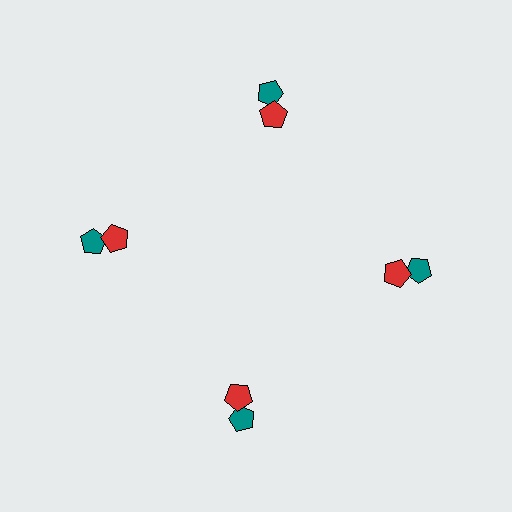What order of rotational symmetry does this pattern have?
This pattern has 4-fold rotational symmetry.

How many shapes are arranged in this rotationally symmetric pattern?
There are 8 shapes, arranged in 4 groups of 2.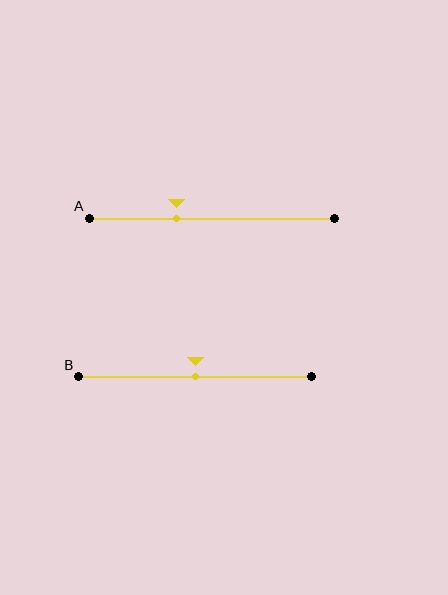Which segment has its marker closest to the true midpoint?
Segment B has its marker closest to the true midpoint.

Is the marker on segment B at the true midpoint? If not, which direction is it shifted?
Yes, the marker on segment B is at the true midpoint.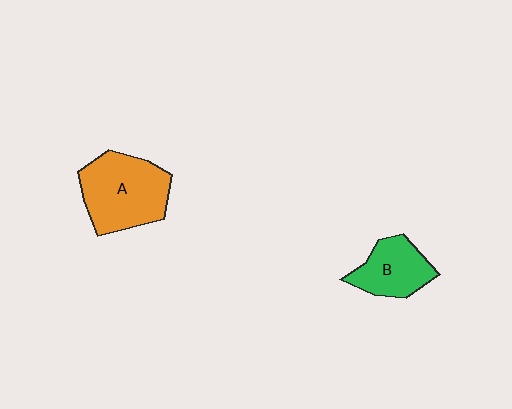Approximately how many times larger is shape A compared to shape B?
Approximately 1.6 times.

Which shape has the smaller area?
Shape B (green).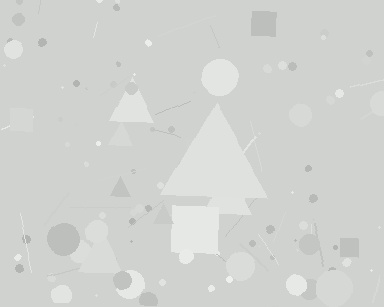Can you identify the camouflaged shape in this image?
The camouflaged shape is a triangle.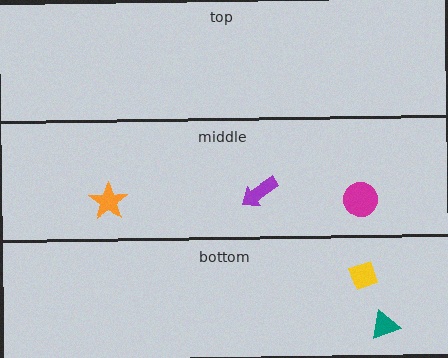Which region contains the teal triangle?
The bottom region.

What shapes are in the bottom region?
The teal triangle, the yellow diamond.